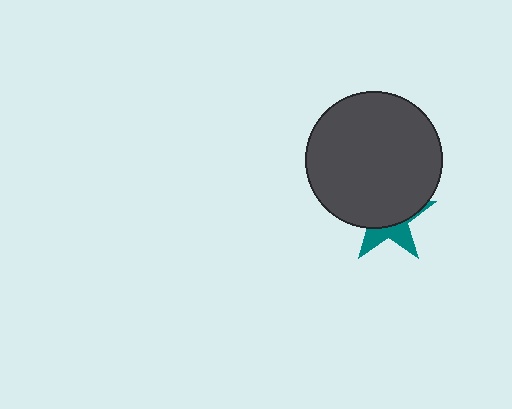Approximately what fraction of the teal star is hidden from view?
Roughly 64% of the teal star is hidden behind the dark gray circle.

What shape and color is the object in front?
The object in front is a dark gray circle.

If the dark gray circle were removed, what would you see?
You would see the complete teal star.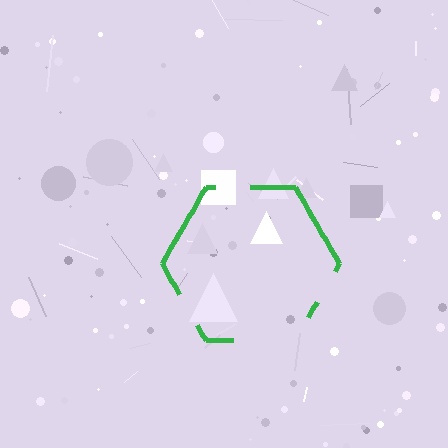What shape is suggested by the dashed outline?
The dashed outline suggests a hexagon.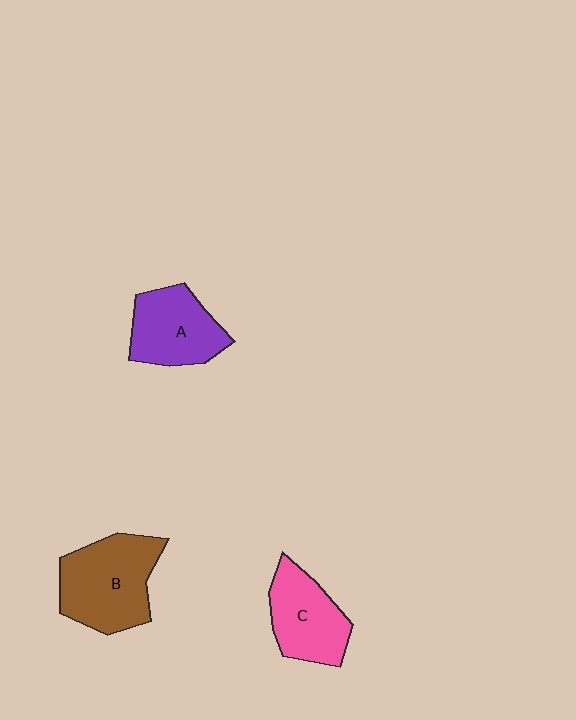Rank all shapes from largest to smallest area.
From largest to smallest: B (brown), A (purple), C (pink).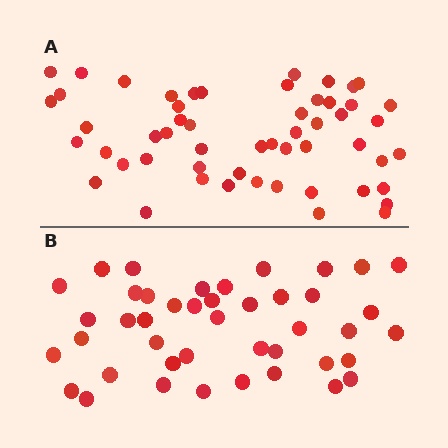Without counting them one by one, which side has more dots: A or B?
Region A (the top region) has more dots.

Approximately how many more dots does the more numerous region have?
Region A has roughly 12 or so more dots than region B.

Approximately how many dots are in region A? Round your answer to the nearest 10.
About 50 dots. (The exact count is 54, which rounds to 50.)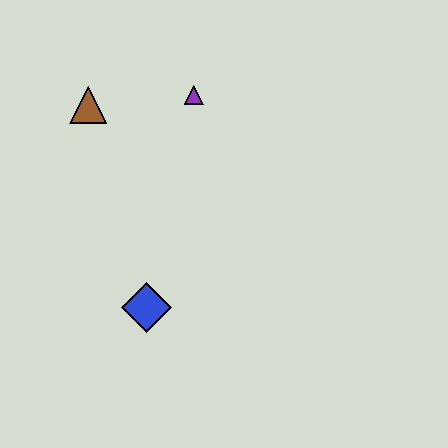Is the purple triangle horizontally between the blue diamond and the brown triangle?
No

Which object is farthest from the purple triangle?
The blue diamond is farthest from the purple triangle.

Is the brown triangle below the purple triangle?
Yes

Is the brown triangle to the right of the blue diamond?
No